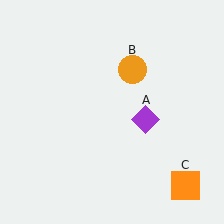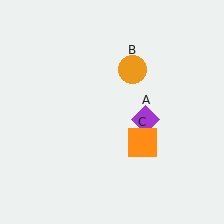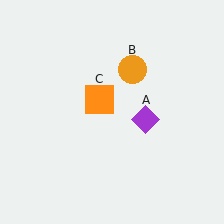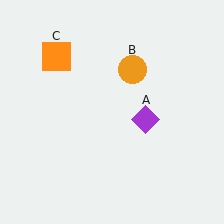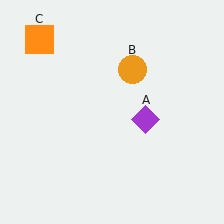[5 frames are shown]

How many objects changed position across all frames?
1 object changed position: orange square (object C).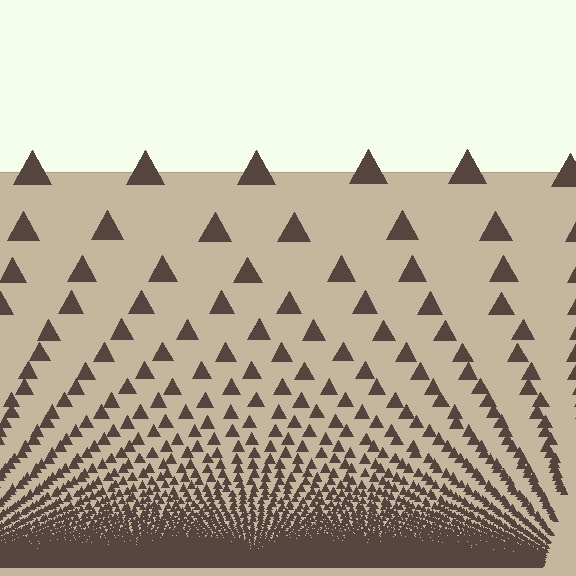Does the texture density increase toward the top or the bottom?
Density increases toward the bottom.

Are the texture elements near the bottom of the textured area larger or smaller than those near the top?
Smaller. The gradient is inverted — elements near the bottom are smaller and denser.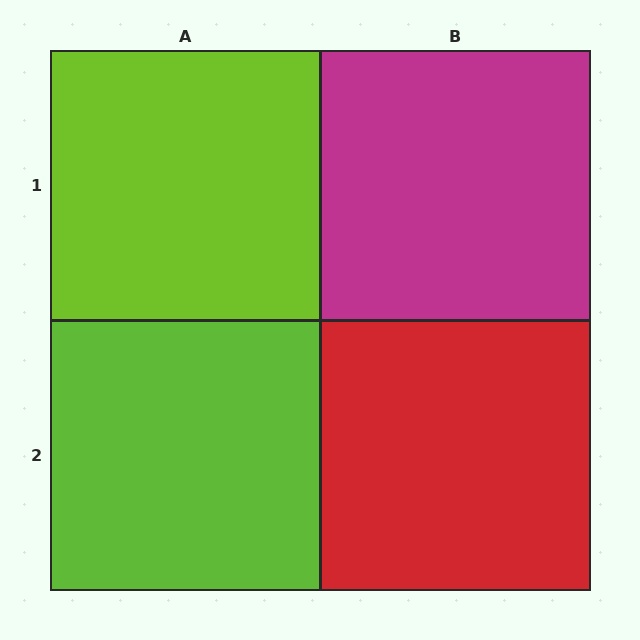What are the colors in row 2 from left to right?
Lime, red.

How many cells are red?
1 cell is red.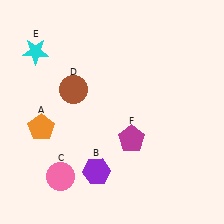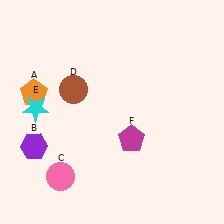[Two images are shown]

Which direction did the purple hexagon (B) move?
The purple hexagon (B) moved left.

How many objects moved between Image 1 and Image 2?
3 objects moved between the two images.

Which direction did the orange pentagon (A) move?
The orange pentagon (A) moved up.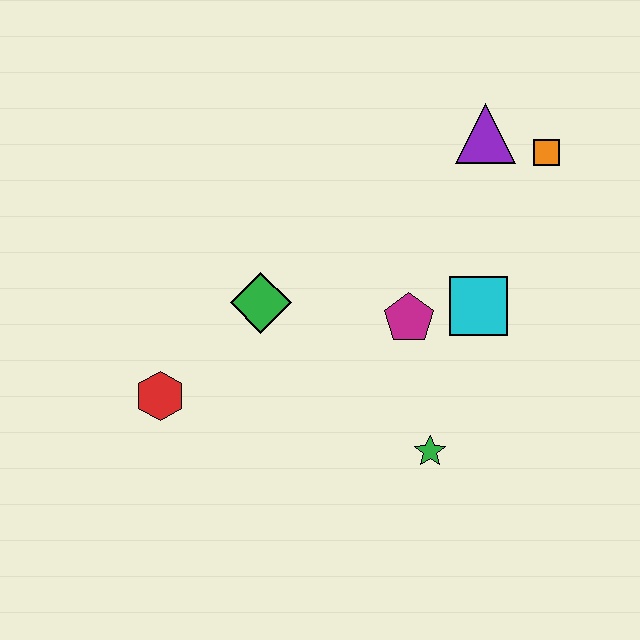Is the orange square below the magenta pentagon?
No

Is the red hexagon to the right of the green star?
No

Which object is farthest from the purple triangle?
The red hexagon is farthest from the purple triangle.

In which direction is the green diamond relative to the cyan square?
The green diamond is to the left of the cyan square.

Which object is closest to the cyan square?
The magenta pentagon is closest to the cyan square.